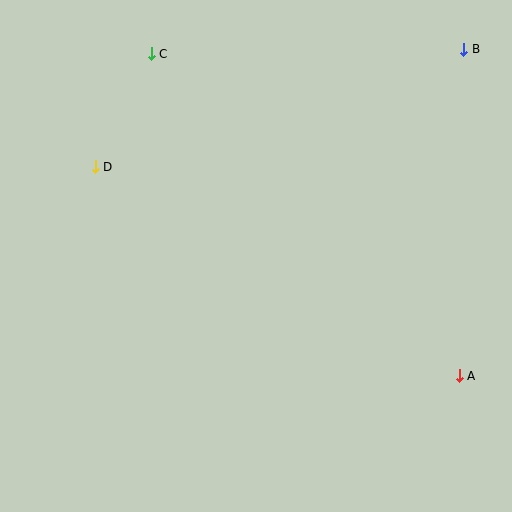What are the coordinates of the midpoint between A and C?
The midpoint between A and C is at (305, 215).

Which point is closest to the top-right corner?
Point B is closest to the top-right corner.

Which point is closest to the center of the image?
Point D at (95, 167) is closest to the center.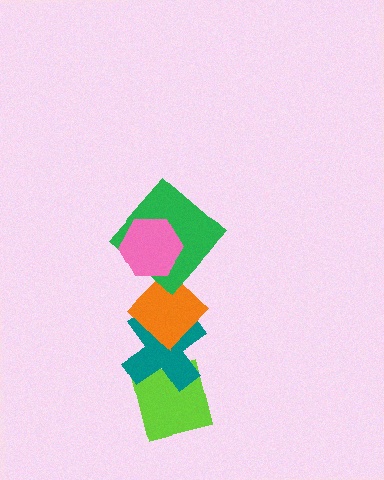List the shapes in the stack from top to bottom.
From top to bottom: the pink hexagon, the green diamond, the orange diamond, the teal cross, the lime square.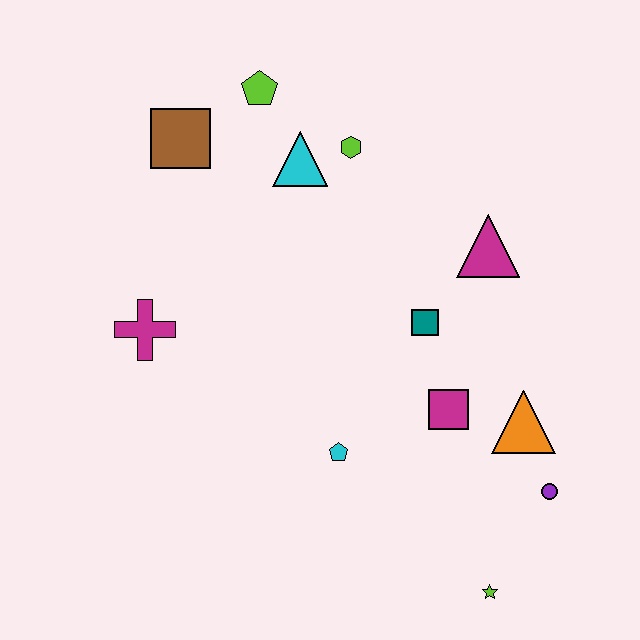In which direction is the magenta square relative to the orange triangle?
The magenta square is to the left of the orange triangle.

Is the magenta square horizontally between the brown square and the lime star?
Yes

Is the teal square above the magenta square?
Yes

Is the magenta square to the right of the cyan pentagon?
Yes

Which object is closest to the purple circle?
The orange triangle is closest to the purple circle.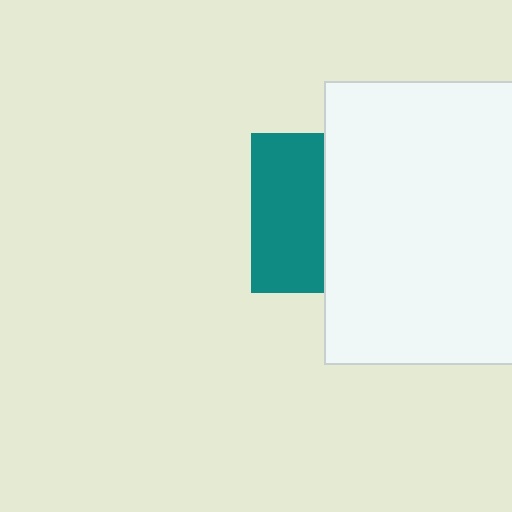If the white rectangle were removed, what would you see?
You would see the complete teal square.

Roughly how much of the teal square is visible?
About half of it is visible (roughly 45%).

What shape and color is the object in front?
The object in front is a white rectangle.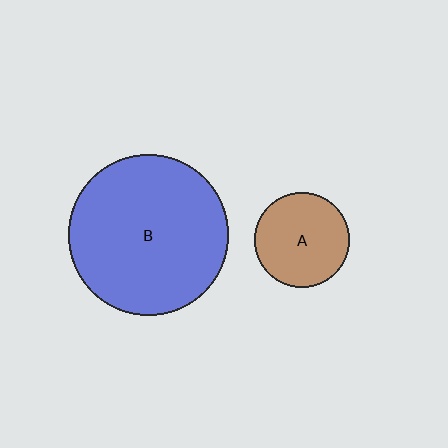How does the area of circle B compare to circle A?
Approximately 2.9 times.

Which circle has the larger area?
Circle B (blue).